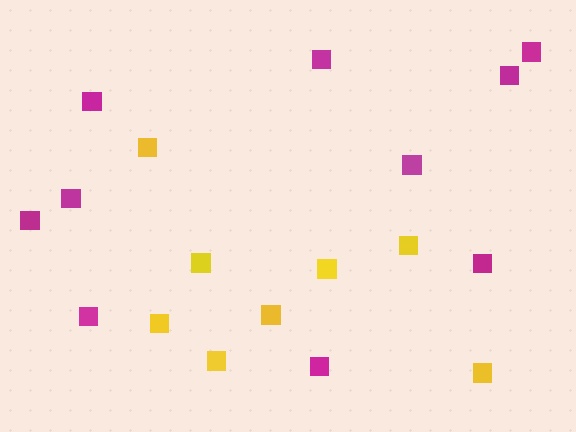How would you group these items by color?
There are 2 groups: one group of magenta squares (10) and one group of yellow squares (8).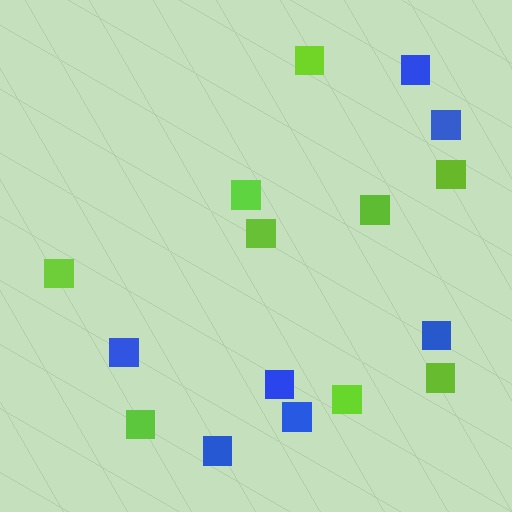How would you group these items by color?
There are 2 groups: one group of lime squares (9) and one group of blue squares (7).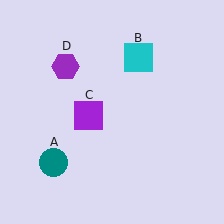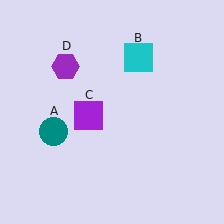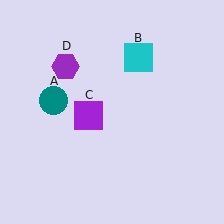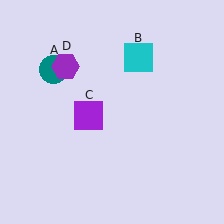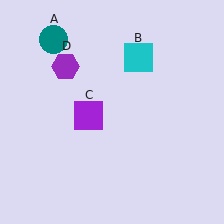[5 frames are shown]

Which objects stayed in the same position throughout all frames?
Cyan square (object B) and purple square (object C) and purple hexagon (object D) remained stationary.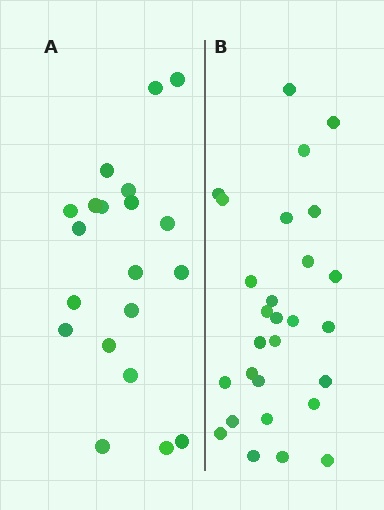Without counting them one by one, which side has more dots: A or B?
Region B (the right region) has more dots.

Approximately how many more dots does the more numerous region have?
Region B has roughly 8 or so more dots than region A.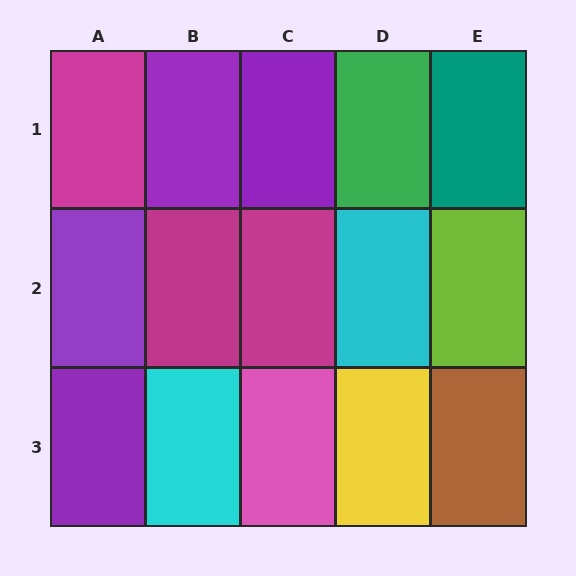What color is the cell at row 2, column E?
Lime.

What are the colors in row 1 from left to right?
Magenta, purple, purple, green, teal.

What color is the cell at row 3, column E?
Brown.